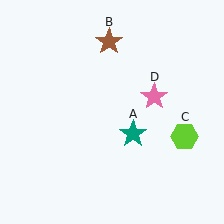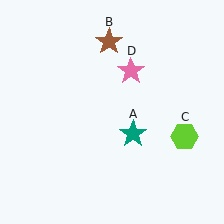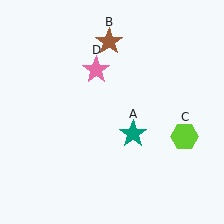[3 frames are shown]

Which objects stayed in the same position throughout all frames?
Teal star (object A) and brown star (object B) and lime hexagon (object C) remained stationary.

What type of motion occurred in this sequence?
The pink star (object D) rotated counterclockwise around the center of the scene.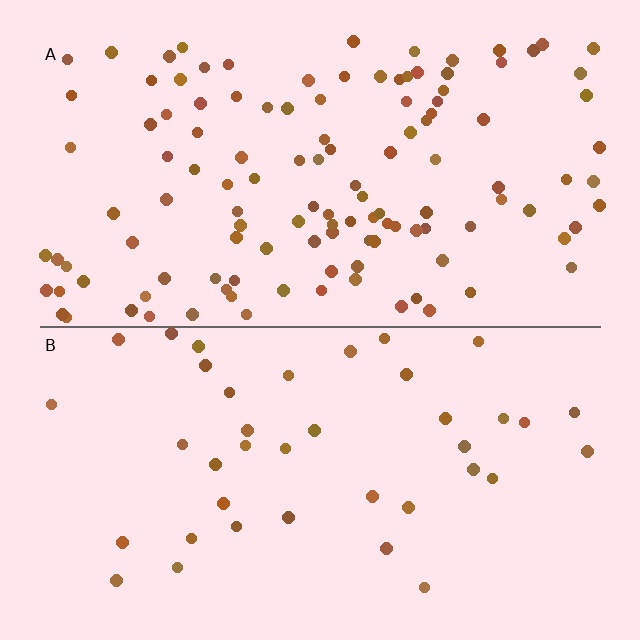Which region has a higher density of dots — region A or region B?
A (the top).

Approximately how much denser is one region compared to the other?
Approximately 3.1× — region A over region B.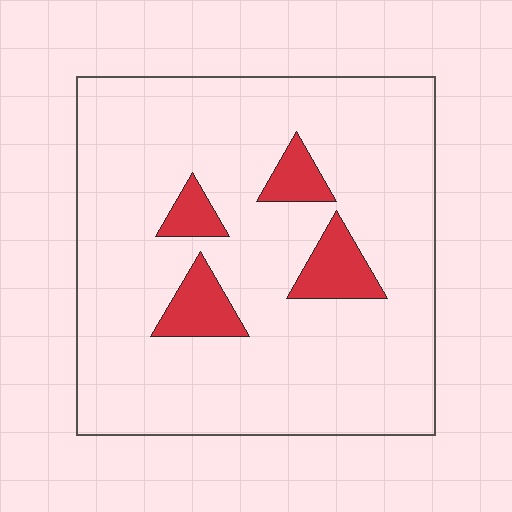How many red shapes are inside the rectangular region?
4.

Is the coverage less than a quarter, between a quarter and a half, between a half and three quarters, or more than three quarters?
Less than a quarter.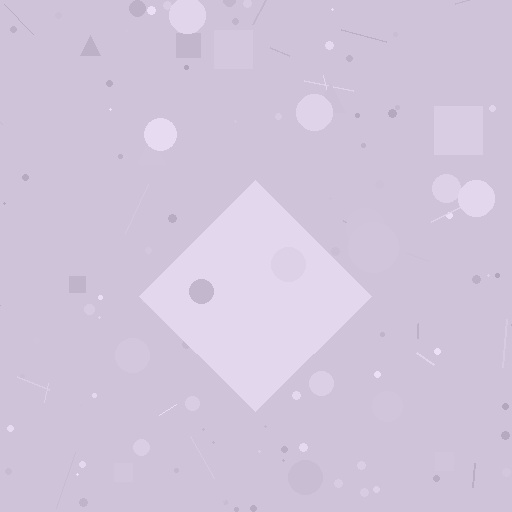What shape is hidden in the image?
A diamond is hidden in the image.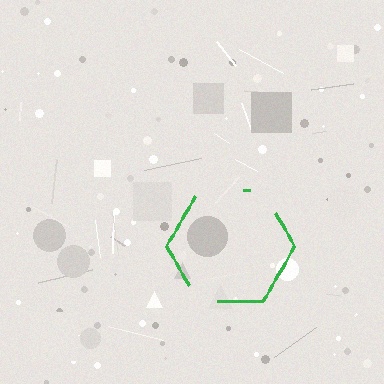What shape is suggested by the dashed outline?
The dashed outline suggests a hexagon.